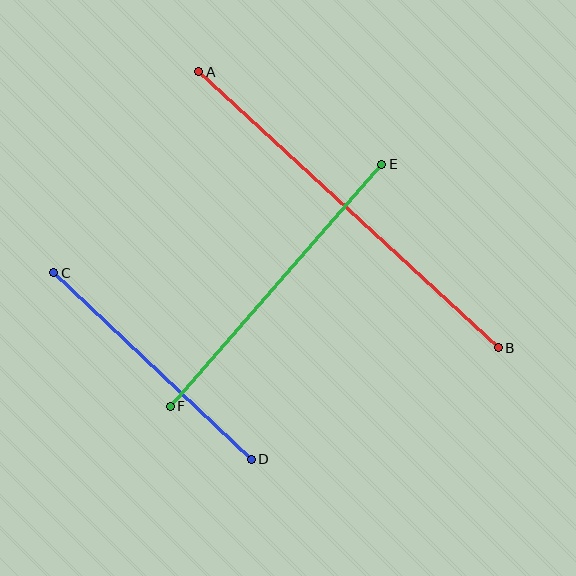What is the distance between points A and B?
The distance is approximately 407 pixels.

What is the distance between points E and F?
The distance is approximately 321 pixels.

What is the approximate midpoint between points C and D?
The midpoint is at approximately (152, 366) pixels.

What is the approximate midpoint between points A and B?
The midpoint is at approximately (349, 210) pixels.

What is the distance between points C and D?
The distance is approximately 272 pixels.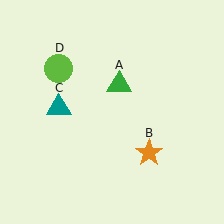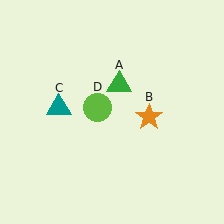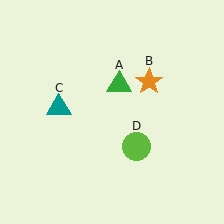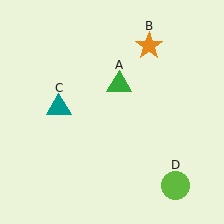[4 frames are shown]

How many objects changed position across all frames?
2 objects changed position: orange star (object B), lime circle (object D).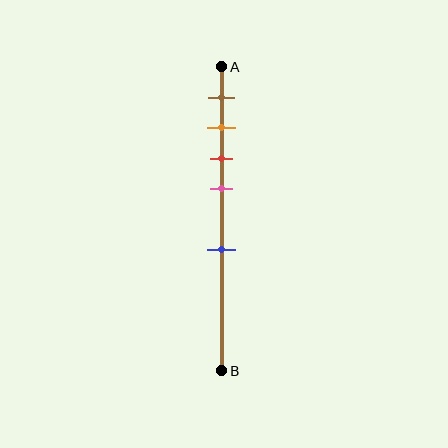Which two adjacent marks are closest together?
The orange and red marks are the closest adjacent pair.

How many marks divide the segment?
There are 5 marks dividing the segment.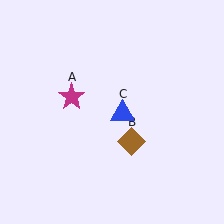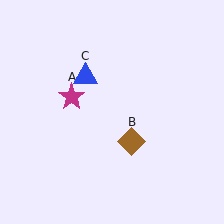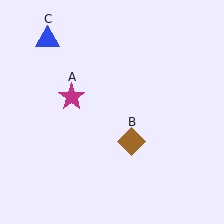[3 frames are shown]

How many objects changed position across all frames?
1 object changed position: blue triangle (object C).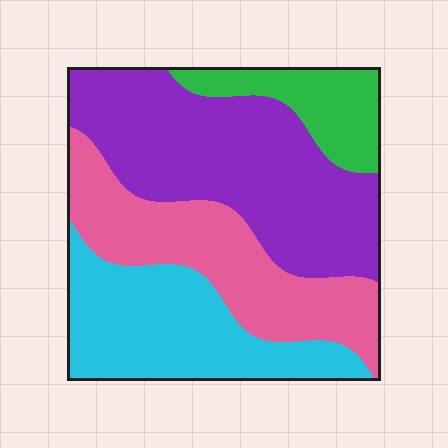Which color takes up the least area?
Green, at roughly 10%.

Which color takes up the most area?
Purple, at roughly 40%.